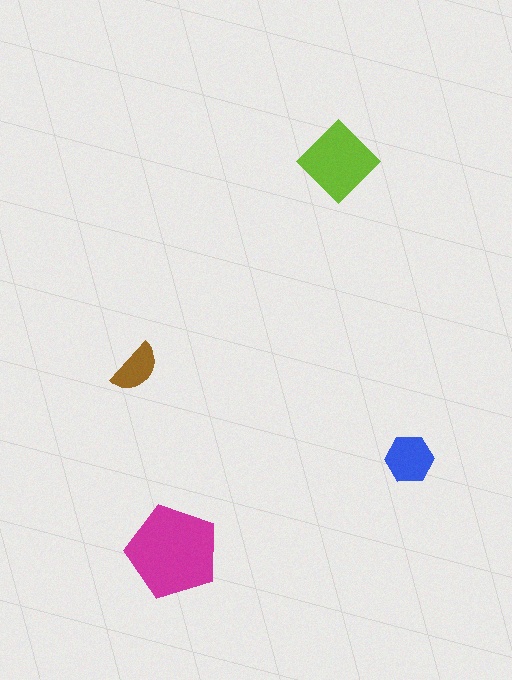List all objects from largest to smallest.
The magenta pentagon, the lime diamond, the blue hexagon, the brown semicircle.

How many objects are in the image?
There are 4 objects in the image.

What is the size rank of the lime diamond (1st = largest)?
2nd.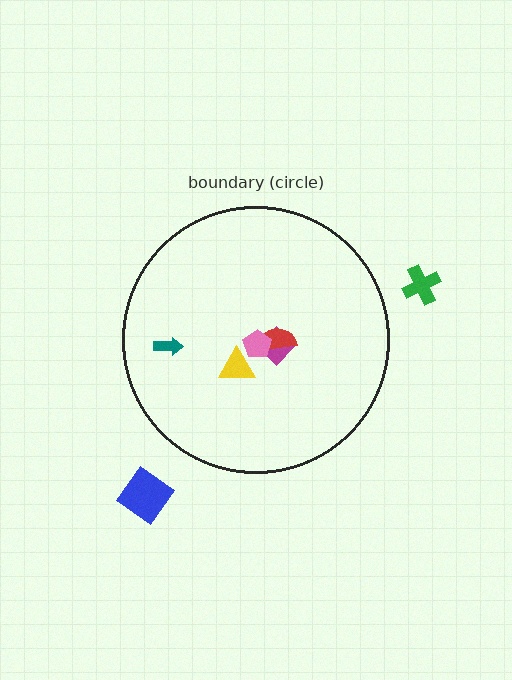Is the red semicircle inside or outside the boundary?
Inside.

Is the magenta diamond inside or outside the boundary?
Inside.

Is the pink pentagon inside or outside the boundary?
Inside.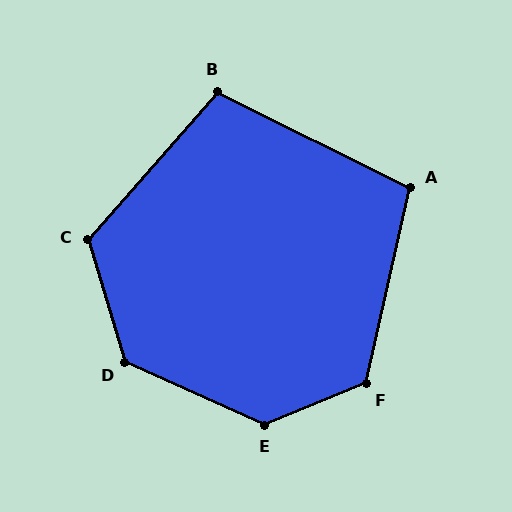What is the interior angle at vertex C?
Approximately 122 degrees (obtuse).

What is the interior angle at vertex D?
Approximately 131 degrees (obtuse).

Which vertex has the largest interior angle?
E, at approximately 134 degrees.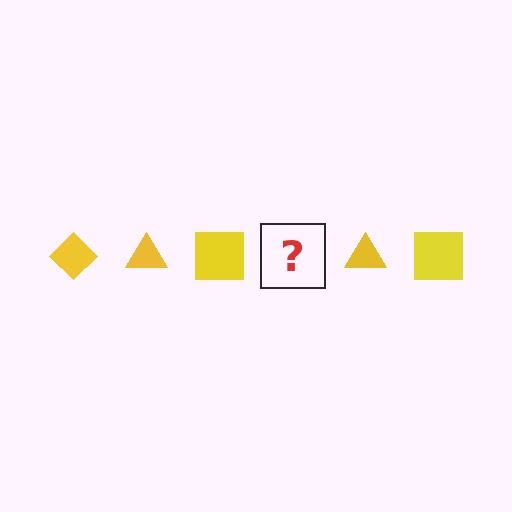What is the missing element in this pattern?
The missing element is a yellow diamond.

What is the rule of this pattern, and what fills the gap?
The rule is that the pattern cycles through diamond, triangle, square shapes in yellow. The gap should be filled with a yellow diamond.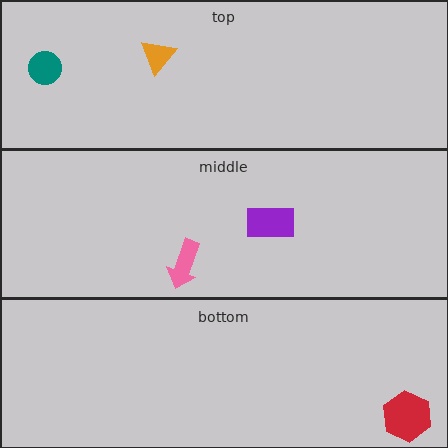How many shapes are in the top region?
2.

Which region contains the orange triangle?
The top region.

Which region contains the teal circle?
The top region.